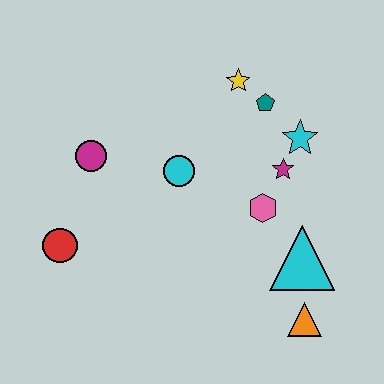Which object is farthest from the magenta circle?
The orange triangle is farthest from the magenta circle.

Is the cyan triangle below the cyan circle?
Yes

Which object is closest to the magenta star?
The cyan star is closest to the magenta star.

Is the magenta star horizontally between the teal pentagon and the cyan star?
Yes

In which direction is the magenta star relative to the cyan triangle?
The magenta star is above the cyan triangle.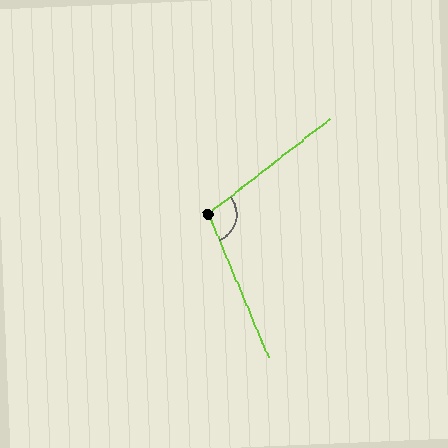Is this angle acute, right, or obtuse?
It is obtuse.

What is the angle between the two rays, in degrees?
Approximately 106 degrees.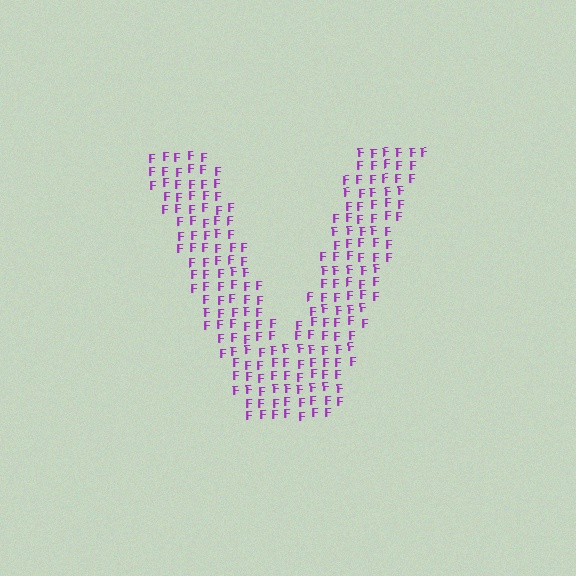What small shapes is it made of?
It is made of small letter F's.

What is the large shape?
The large shape is the letter V.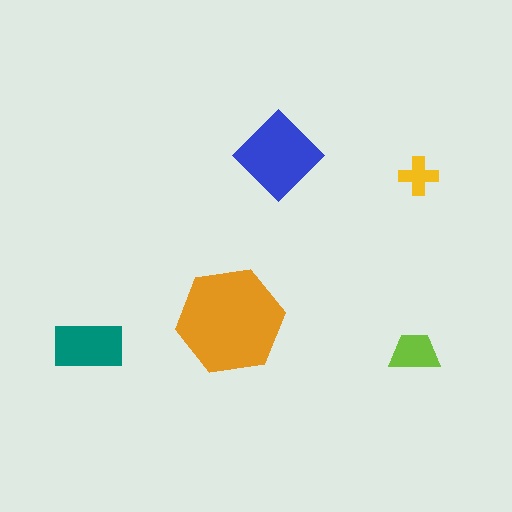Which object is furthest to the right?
The yellow cross is rightmost.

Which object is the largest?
The orange hexagon.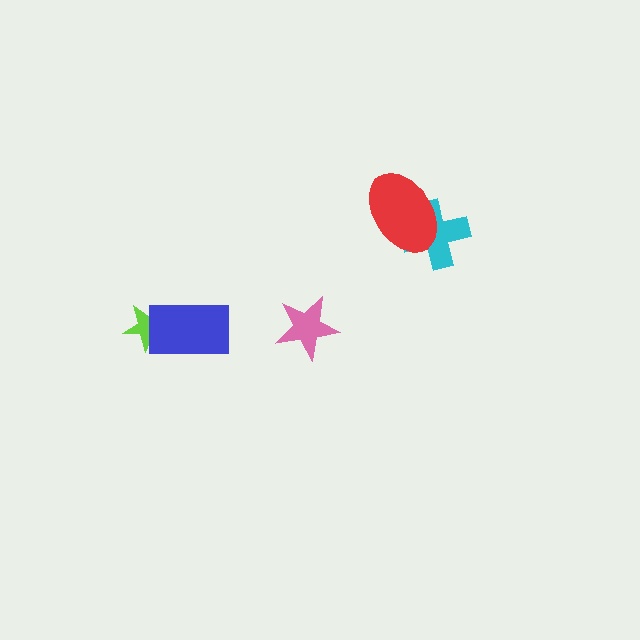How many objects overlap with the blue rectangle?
1 object overlaps with the blue rectangle.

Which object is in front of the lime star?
The blue rectangle is in front of the lime star.